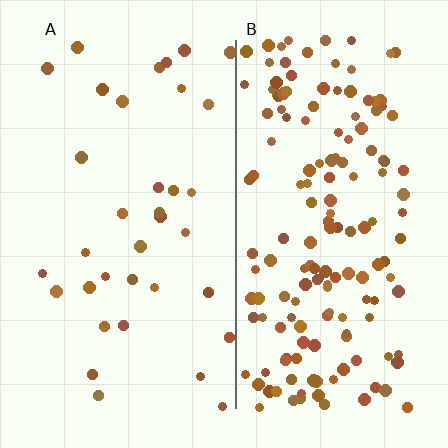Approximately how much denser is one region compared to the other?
Approximately 4.4× — region B over region A.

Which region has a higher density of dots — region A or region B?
B (the right).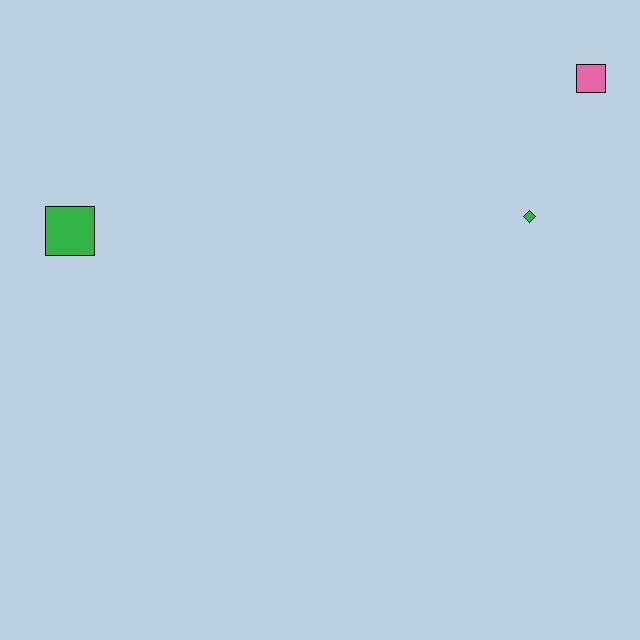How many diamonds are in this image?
There is 1 diamond.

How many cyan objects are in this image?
There are no cyan objects.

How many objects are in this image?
There are 3 objects.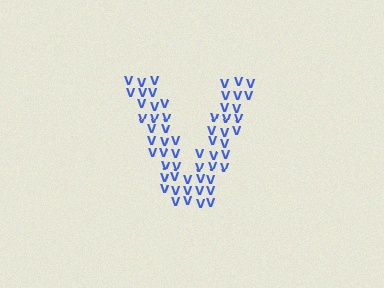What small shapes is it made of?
It is made of small letter V's.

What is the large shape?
The large shape is the letter V.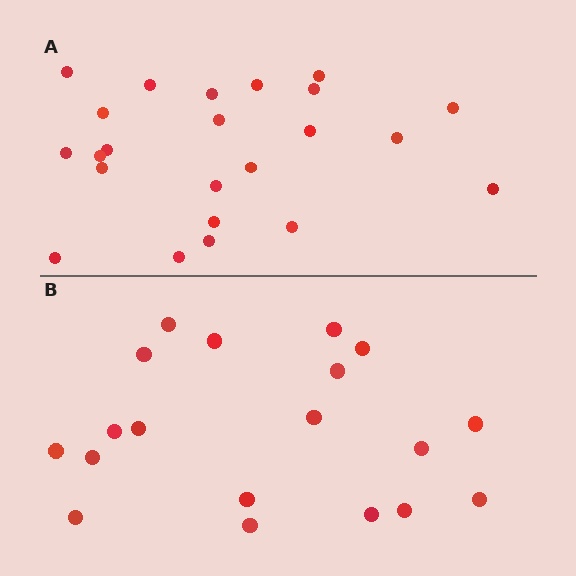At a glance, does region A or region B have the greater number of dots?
Region A (the top region) has more dots.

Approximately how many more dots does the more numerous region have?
Region A has about 4 more dots than region B.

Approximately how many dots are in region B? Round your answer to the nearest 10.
About 20 dots. (The exact count is 19, which rounds to 20.)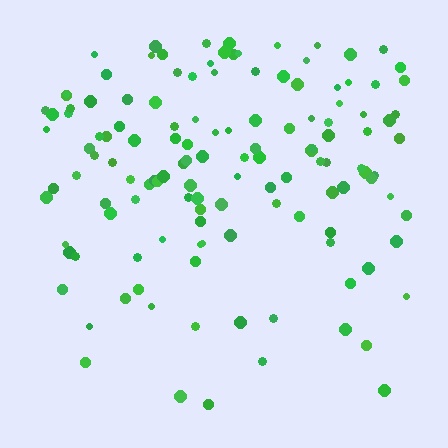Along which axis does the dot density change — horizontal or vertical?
Vertical.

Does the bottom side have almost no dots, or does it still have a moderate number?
Still a moderate number, just noticeably fewer than the top.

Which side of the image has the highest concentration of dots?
The top.